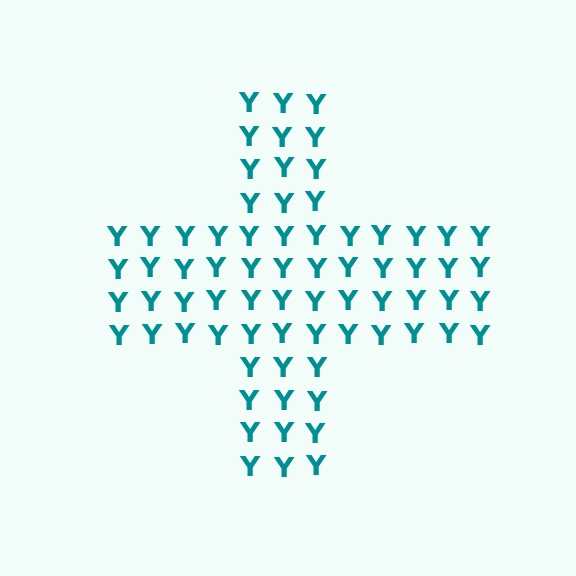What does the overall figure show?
The overall figure shows a cross.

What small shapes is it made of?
It is made of small letter Y's.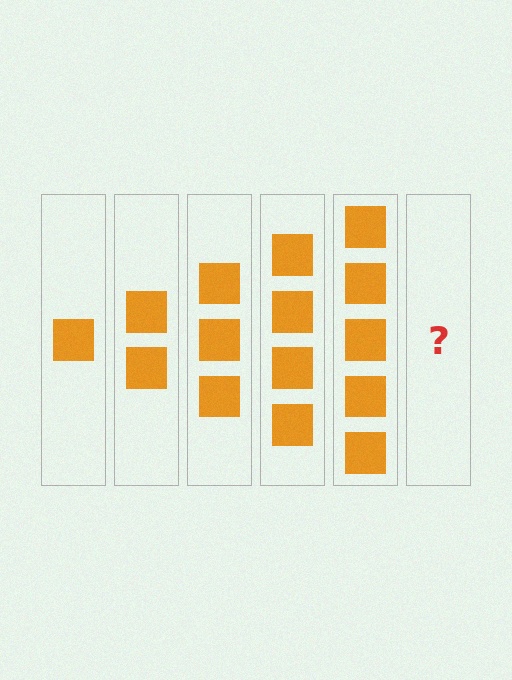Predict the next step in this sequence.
The next step is 6 squares.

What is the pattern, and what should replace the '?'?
The pattern is that each step adds one more square. The '?' should be 6 squares.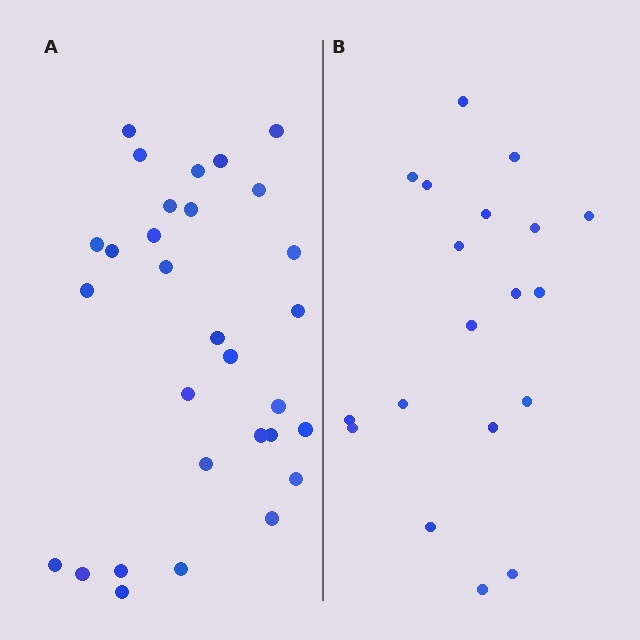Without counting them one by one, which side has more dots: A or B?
Region A (the left region) has more dots.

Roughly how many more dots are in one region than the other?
Region A has roughly 12 or so more dots than region B.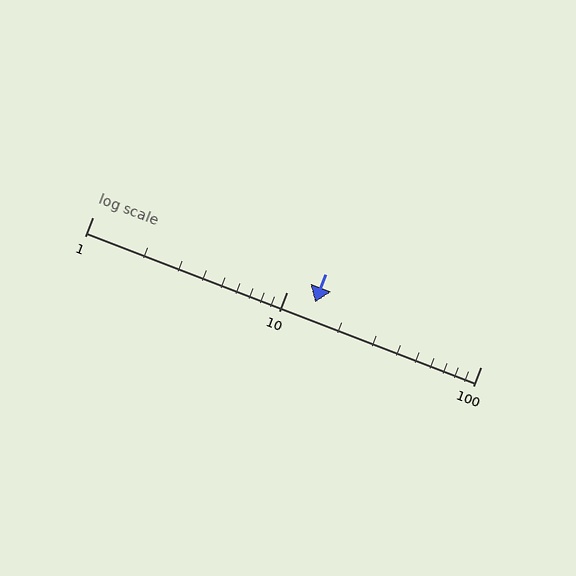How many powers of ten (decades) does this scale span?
The scale spans 2 decades, from 1 to 100.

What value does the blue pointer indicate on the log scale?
The pointer indicates approximately 14.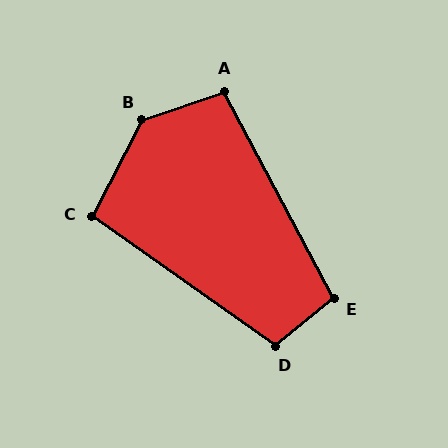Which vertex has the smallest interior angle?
C, at approximately 98 degrees.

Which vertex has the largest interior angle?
B, at approximately 137 degrees.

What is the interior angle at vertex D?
Approximately 105 degrees (obtuse).